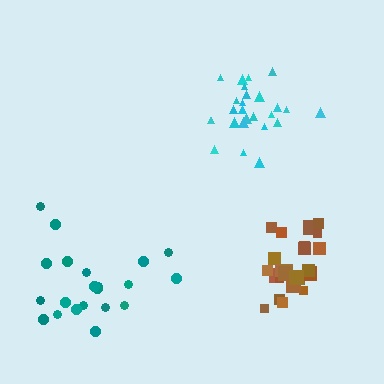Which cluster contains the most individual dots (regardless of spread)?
Cyan (26).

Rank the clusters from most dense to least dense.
cyan, brown, teal.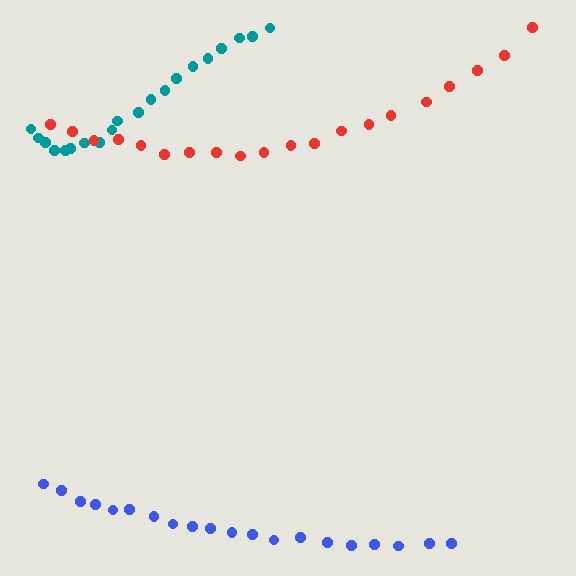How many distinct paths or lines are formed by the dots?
There are 3 distinct paths.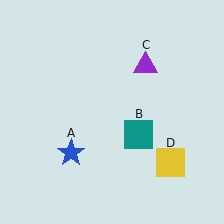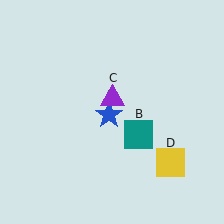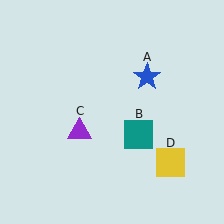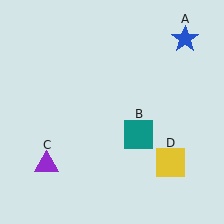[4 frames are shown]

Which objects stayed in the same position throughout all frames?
Teal square (object B) and yellow square (object D) remained stationary.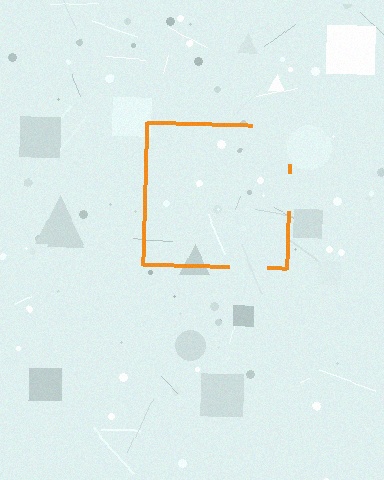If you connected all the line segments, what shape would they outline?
They would outline a square.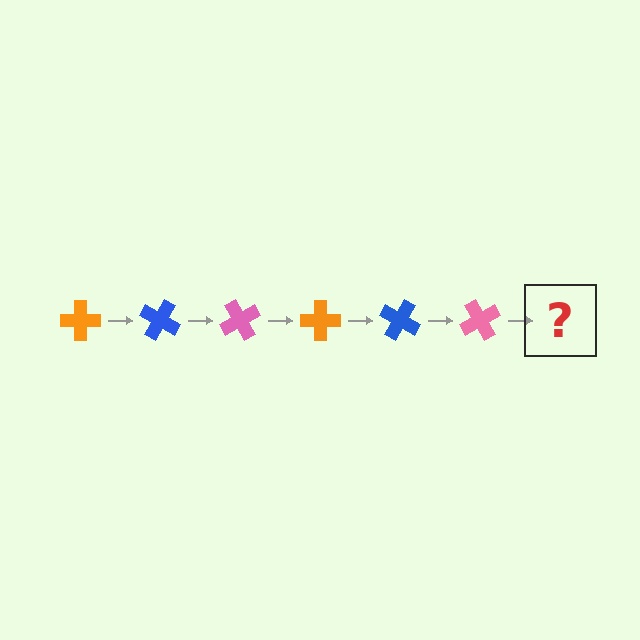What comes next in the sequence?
The next element should be an orange cross, rotated 180 degrees from the start.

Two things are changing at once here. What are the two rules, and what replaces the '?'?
The two rules are that it rotates 30 degrees each step and the color cycles through orange, blue, and pink. The '?' should be an orange cross, rotated 180 degrees from the start.